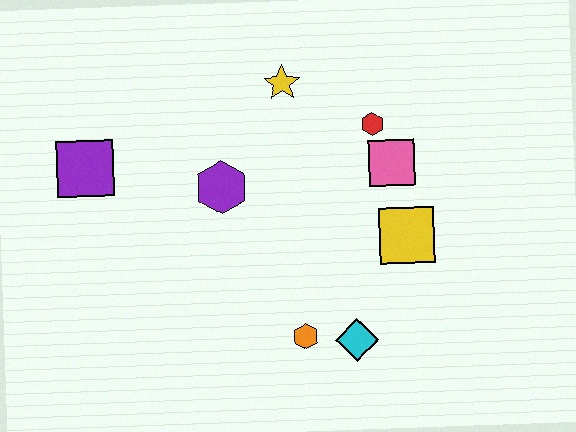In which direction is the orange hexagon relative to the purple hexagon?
The orange hexagon is below the purple hexagon.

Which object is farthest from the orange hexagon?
The purple square is farthest from the orange hexagon.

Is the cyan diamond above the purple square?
No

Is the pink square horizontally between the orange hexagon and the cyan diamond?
No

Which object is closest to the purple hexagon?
The yellow star is closest to the purple hexagon.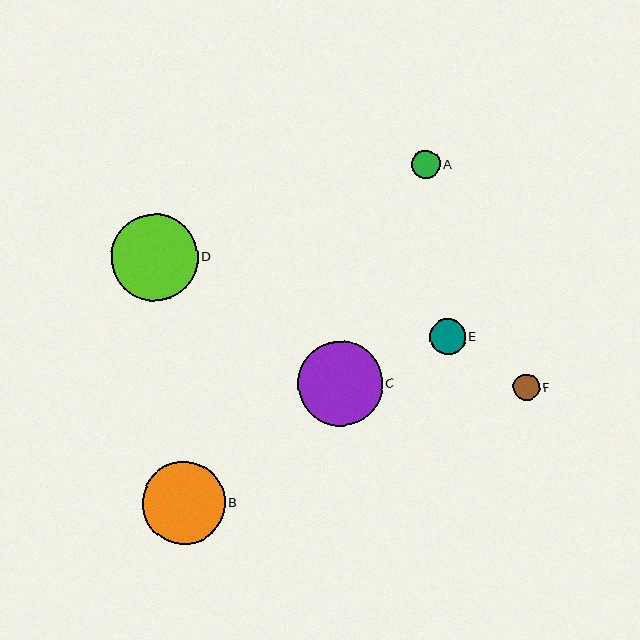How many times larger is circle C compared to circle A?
Circle C is approximately 3.0 times the size of circle A.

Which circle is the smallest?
Circle F is the smallest with a size of approximately 27 pixels.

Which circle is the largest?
Circle D is the largest with a size of approximately 87 pixels.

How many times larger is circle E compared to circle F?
Circle E is approximately 1.3 times the size of circle F.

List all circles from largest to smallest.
From largest to smallest: D, C, B, E, A, F.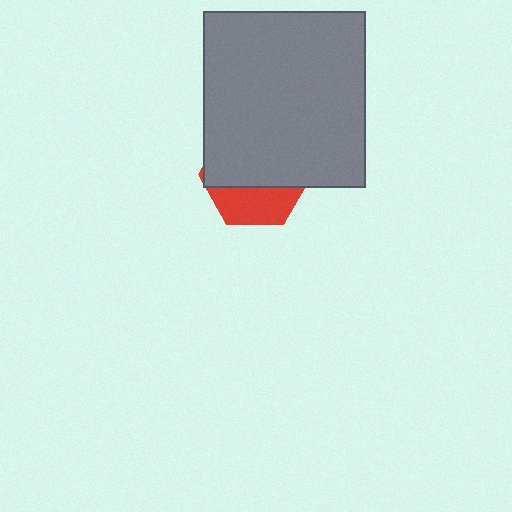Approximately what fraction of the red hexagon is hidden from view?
Roughly 65% of the red hexagon is hidden behind the gray rectangle.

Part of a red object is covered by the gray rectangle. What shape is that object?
It is a hexagon.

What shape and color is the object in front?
The object in front is a gray rectangle.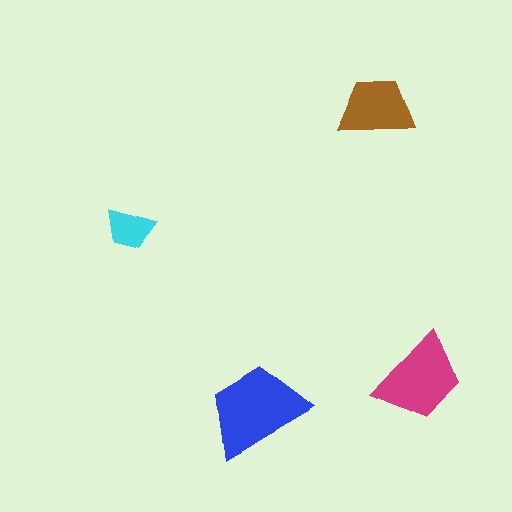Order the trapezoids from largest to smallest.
the blue one, the magenta one, the brown one, the cyan one.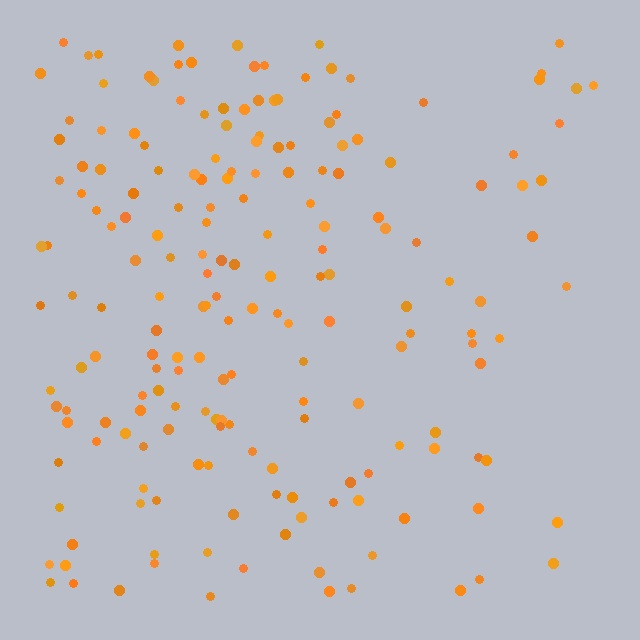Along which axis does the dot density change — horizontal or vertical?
Horizontal.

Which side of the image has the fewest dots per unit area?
The right.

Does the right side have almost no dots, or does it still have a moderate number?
Still a moderate number, just noticeably fewer than the left.